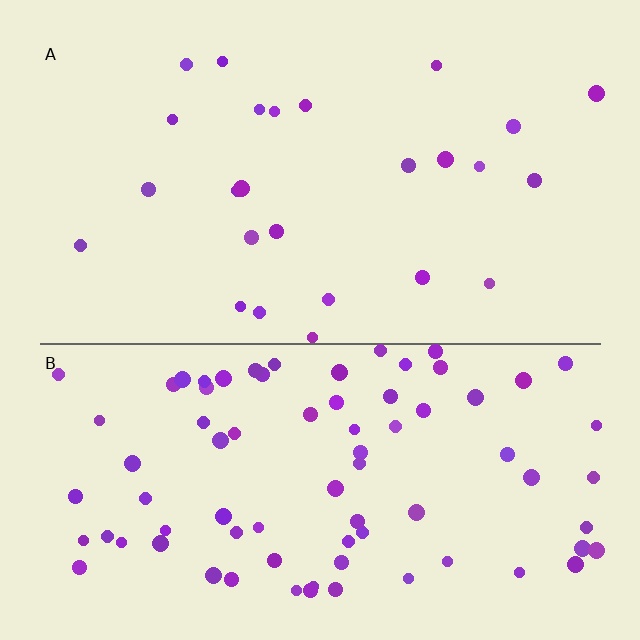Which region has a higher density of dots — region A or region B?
B (the bottom).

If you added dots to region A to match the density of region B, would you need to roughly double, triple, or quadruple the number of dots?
Approximately triple.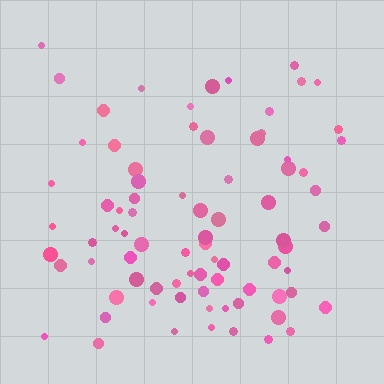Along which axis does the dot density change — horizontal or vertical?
Vertical.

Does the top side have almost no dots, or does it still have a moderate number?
Still a moderate number, just noticeably fewer than the bottom.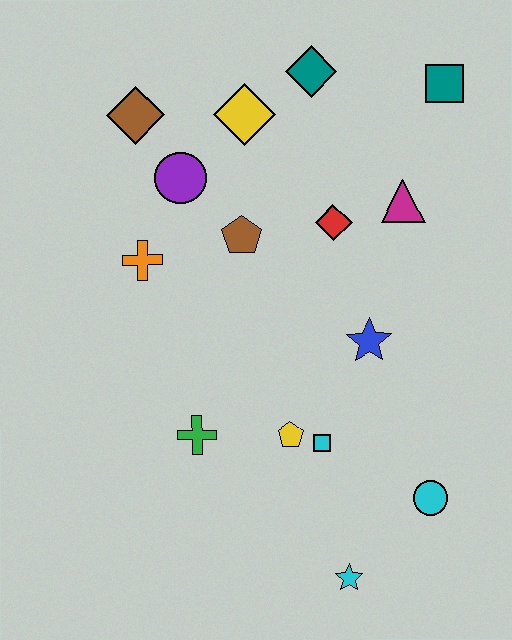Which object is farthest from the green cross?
The teal square is farthest from the green cross.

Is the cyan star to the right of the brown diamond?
Yes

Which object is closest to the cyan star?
The cyan circle is closest to the cyan star.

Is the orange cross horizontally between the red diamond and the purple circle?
No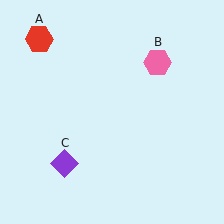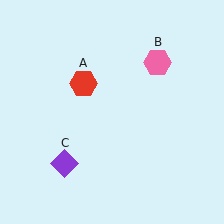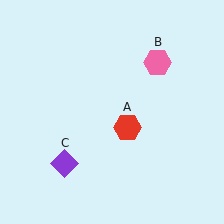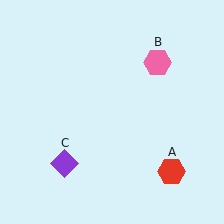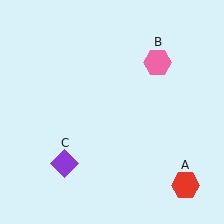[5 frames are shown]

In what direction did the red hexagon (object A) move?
The red hexagon (object A) moved down and to the right.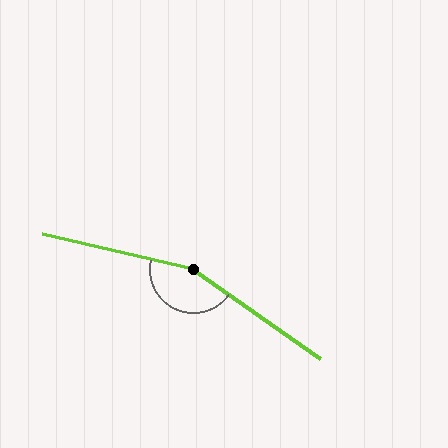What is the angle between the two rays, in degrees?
Approximately 158 degrees.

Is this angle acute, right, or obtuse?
It is obtuse.